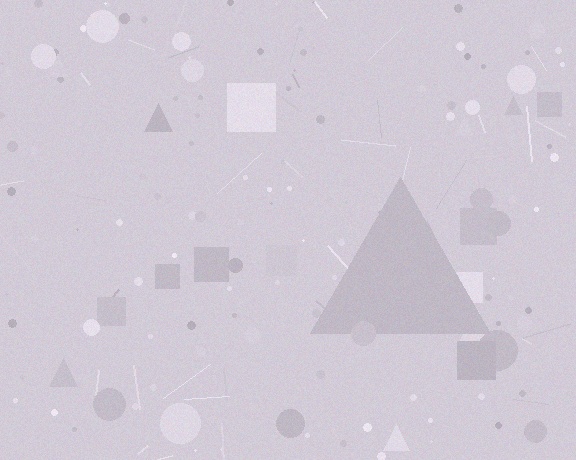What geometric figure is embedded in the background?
A triangle is embedded in the background.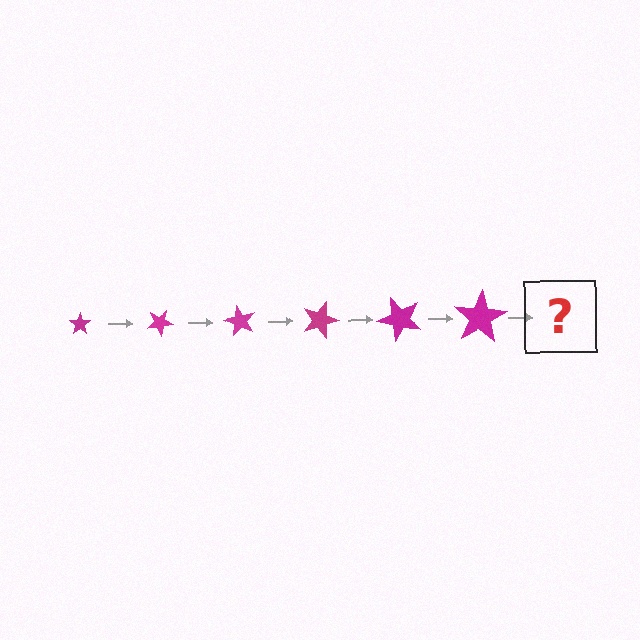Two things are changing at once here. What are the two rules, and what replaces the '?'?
The two rules are that the star grows larger each step and it rotates 30 degrees each step. The '?' should be a star, larger than the previous one and rotated 180 degrees from the start.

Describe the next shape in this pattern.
It should be a star, larger than the previous one and rotated 180 degrees from the start.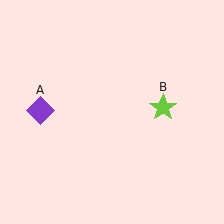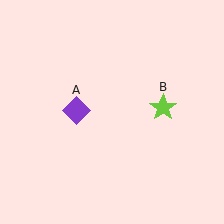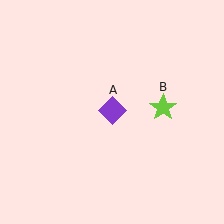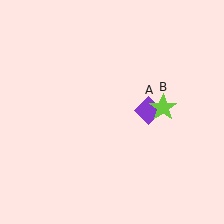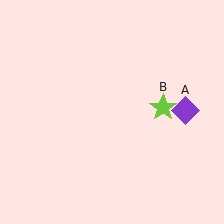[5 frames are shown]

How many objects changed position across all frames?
1 object changed position: purple diamond (object A).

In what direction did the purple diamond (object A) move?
The purple diamond (object A) moved right.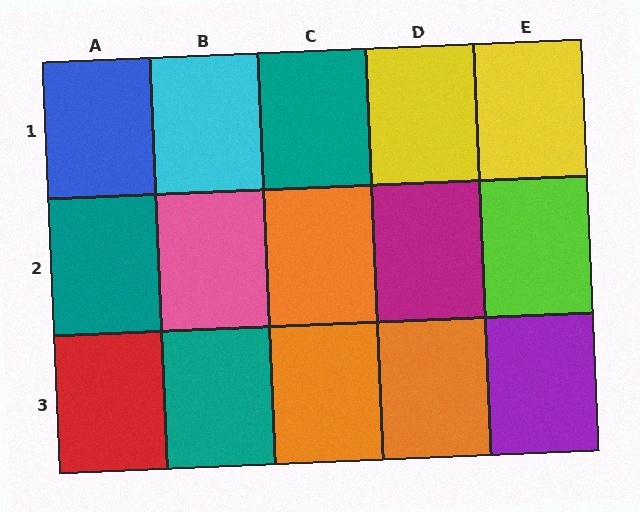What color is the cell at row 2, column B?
Pink.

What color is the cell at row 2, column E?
Lime.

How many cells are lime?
1 cell is lime.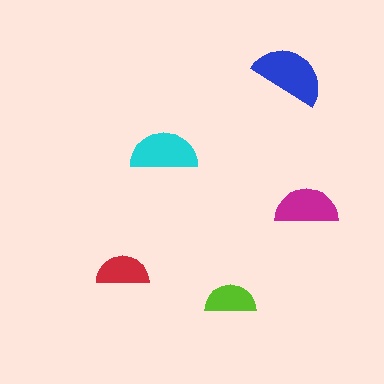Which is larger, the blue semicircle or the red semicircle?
The blue one.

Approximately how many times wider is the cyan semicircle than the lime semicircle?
About 1.5 times wider.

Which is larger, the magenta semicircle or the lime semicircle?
The magenta one.